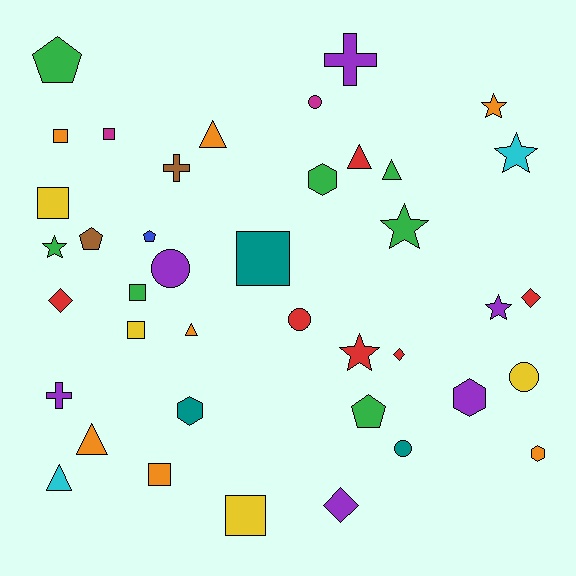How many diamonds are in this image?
There are 4 diamonds.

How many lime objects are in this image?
There are no lime objects.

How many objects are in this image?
There are 40 objects.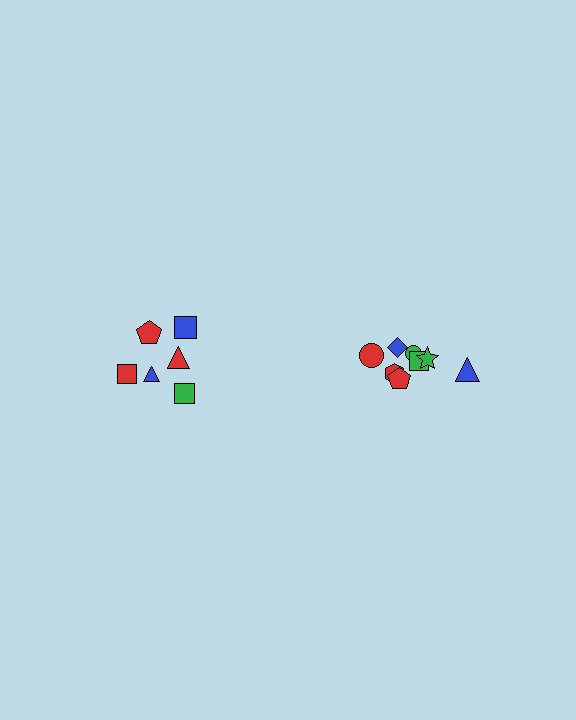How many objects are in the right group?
There are 8 objects.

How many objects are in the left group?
There are 6 objects.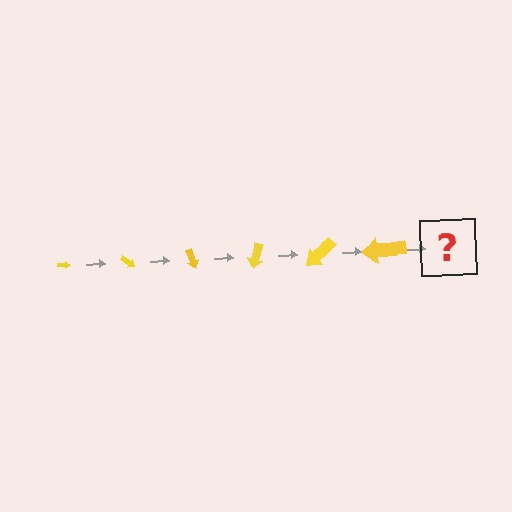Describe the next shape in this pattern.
It should be an arrow, larger than the previous one and rotated 210 degrees from the start.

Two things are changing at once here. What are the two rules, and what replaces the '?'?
The two rules are that the arrow grows larger each step and it rotates 35 degrees each step. The '?' should be an arrow, larger than the previous one and rotated 210 degrees from the start.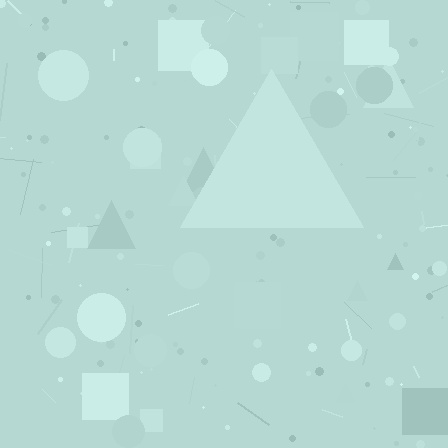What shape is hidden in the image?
A triangle is hidden in the image.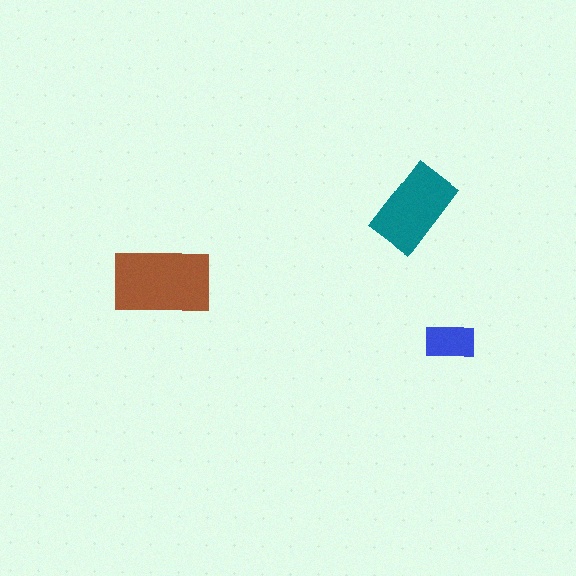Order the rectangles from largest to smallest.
the brown one, the teal one, the blue one.